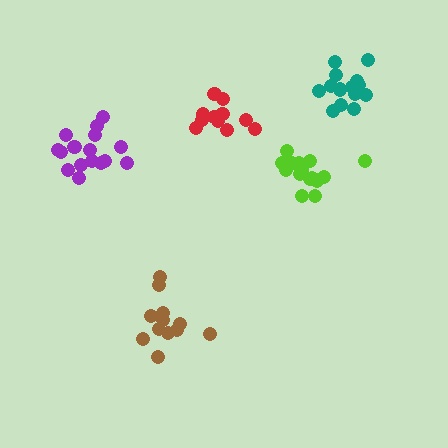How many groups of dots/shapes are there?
There are 5 groups.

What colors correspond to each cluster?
The clusters are colored: brown, purple, lime, red, teal.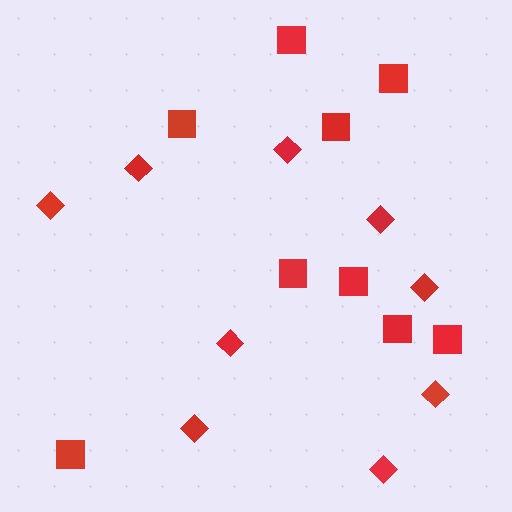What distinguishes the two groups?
There are 2 groups: one group of squares (9) and one group of diamonds (9).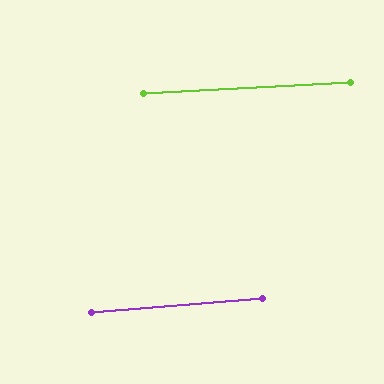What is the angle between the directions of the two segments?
Approximately 2 degrees.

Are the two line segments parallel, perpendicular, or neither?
Parallel — their directions differ by only 1.8°.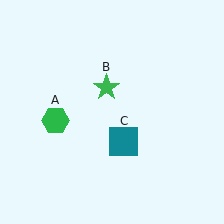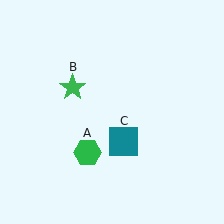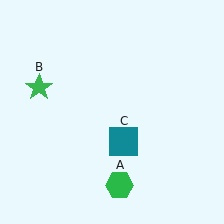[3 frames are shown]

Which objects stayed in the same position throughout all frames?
Teal square (object C) remained stationary.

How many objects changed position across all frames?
2 objects changed position: green hexagon (object A), green star (object B).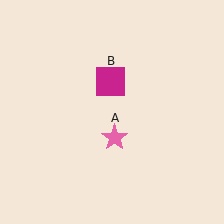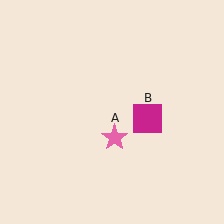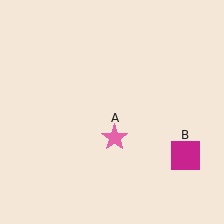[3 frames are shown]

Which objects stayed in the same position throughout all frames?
Pink star (object A) remained stationary.